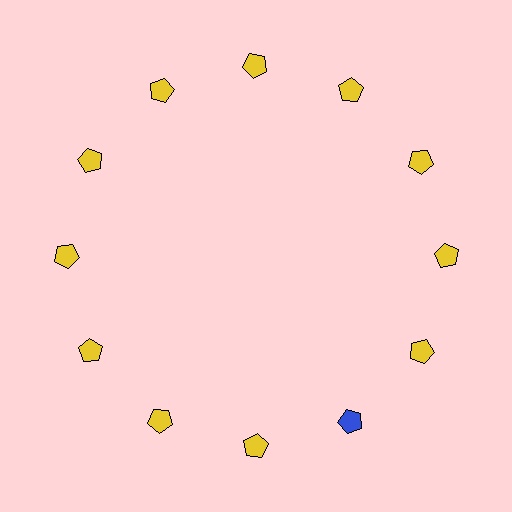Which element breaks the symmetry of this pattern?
The blue pentagon at roughly the 5 o'clock position breaks the symmetry. All other shapes are yellow pentagons.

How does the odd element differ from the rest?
It has a different color: blue instead of yellow.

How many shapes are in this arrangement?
There are 12 shapes arranged in a ring pattern.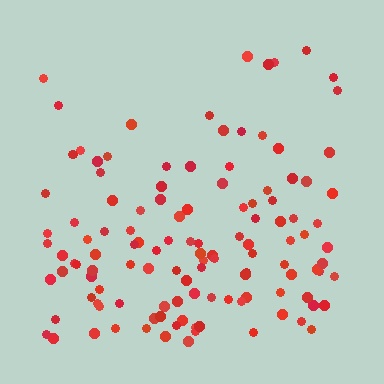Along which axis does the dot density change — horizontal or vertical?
Vertical.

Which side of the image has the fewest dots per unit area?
The top.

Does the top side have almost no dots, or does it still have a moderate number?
Still a moderate number, just noticeably fewer than the bottom.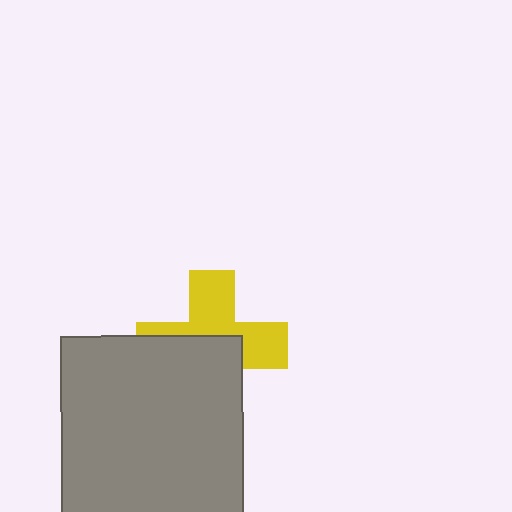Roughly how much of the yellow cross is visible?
About half of it is visible (roughly 50%).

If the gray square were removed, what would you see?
You would see the complete yellow cross.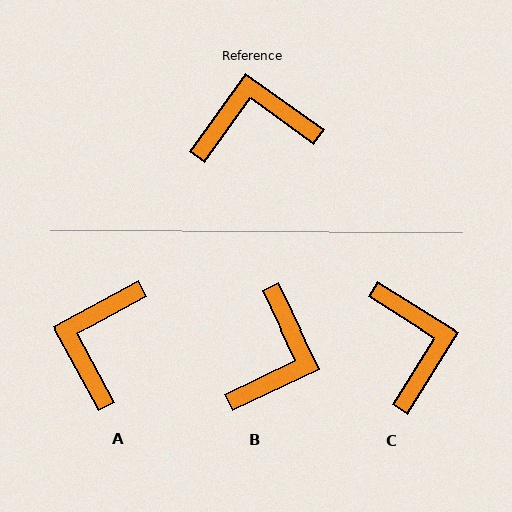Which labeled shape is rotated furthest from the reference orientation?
B, about 119 degrees away.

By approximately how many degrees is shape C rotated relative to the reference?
Approximately 86 degrees clockwise.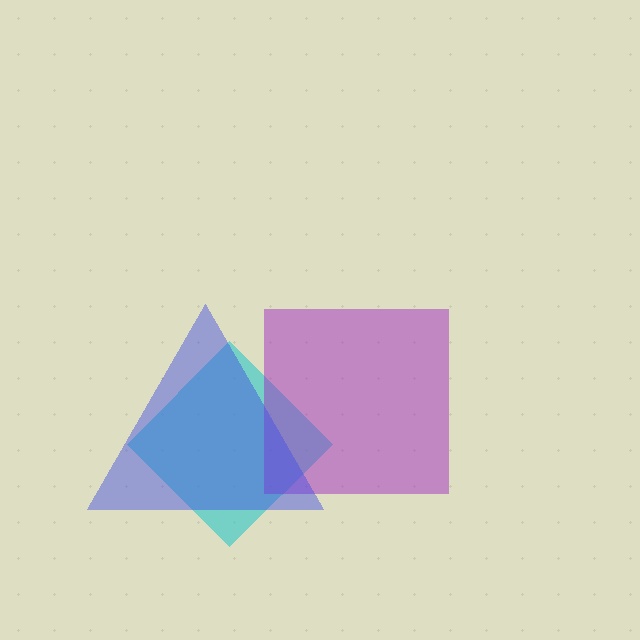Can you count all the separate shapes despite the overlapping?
Yes, there are 3 separate shapes.